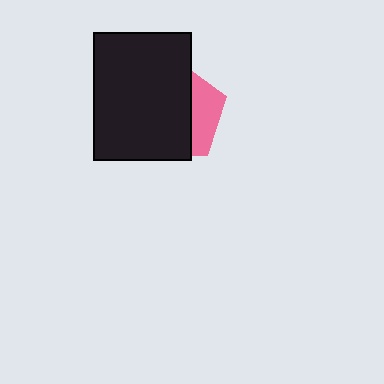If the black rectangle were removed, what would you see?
You would see the complete pink pentagon.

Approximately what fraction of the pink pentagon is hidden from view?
Roughly 70% of the pink pentagon is hidden behind the black rectangle.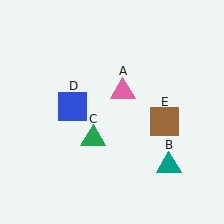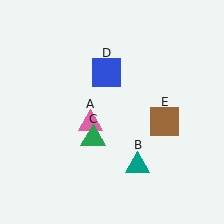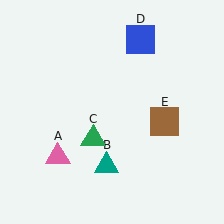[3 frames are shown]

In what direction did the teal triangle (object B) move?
The teal triangle (object B) moved left.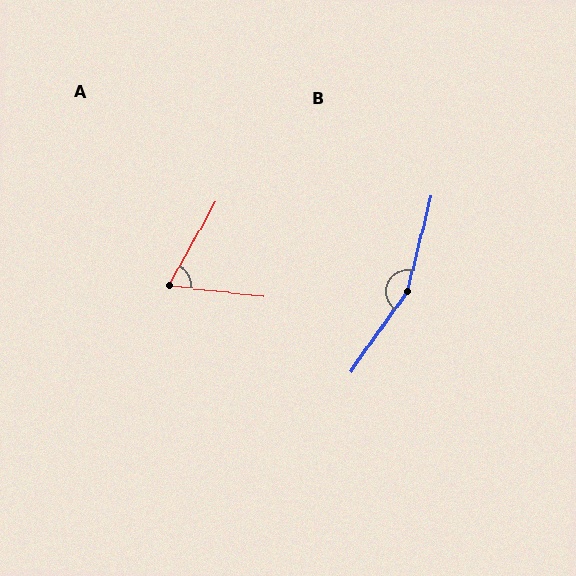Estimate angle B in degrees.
Approximately 159 degrees.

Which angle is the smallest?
A, at approximately 68 degrees.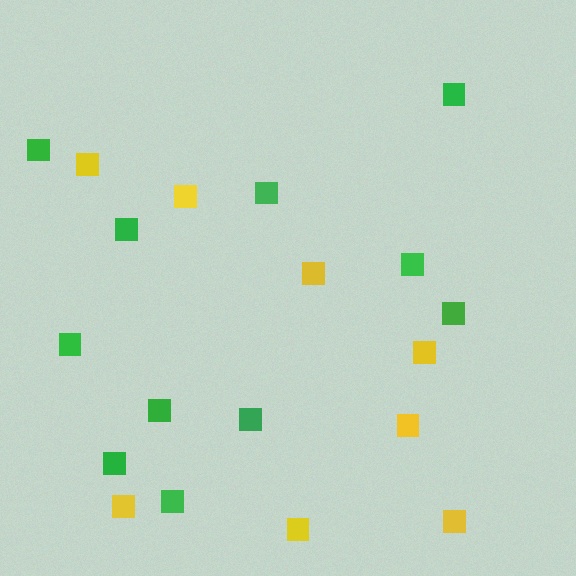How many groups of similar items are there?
There are 2 groups: one group of yellow squares (8) and one group of green squares (11).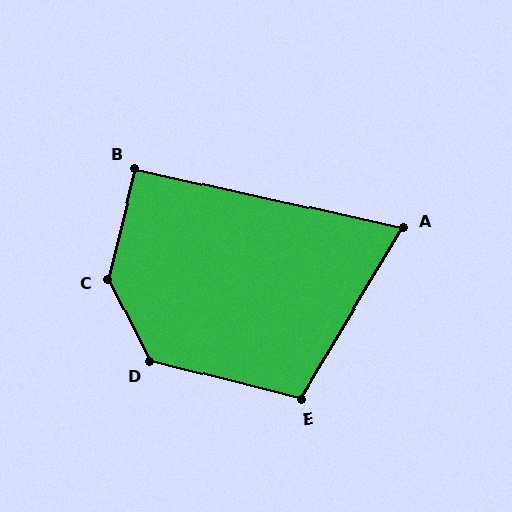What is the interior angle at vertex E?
Approximately 107 degrees (obtuse).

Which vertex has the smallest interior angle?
A, at approximately 72 degrees.